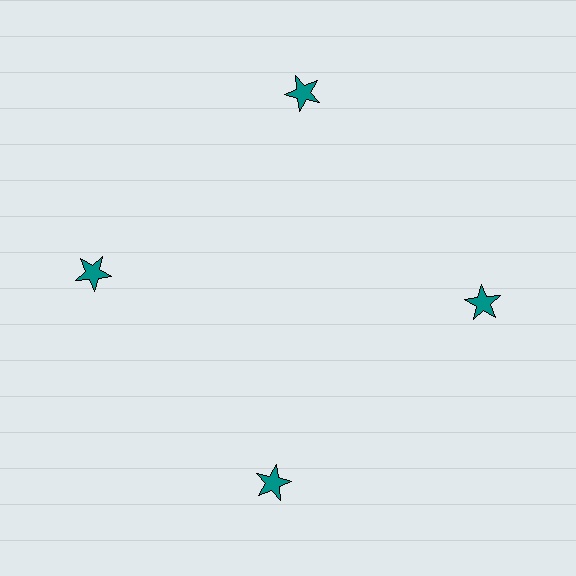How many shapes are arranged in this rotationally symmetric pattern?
There are 4 shapes, arranged in 4 groups of 1.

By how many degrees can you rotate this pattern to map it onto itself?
The pattern maps onto itself every 90 degrees of rotation.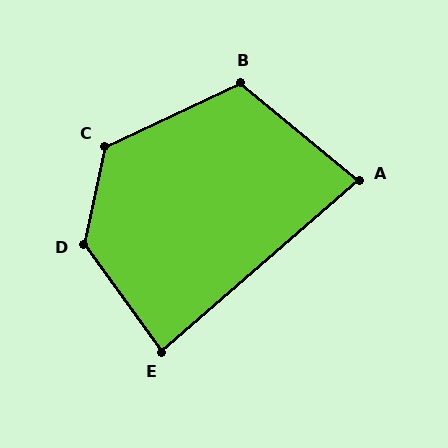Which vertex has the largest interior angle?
D, at approximately 131 degrees.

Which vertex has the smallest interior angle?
A, at approximately 80 degrees.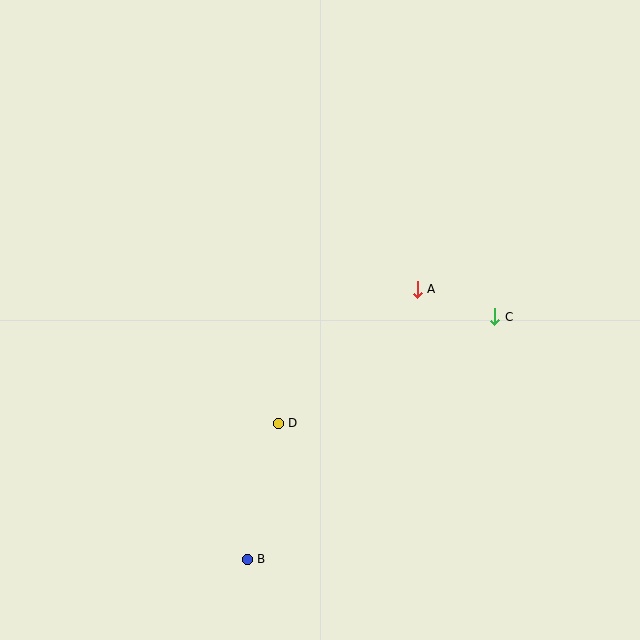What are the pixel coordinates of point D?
Point D is at (278, 423).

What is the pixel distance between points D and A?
The distance between D and A is 193 pixels.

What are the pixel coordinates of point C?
Point C is at (495, 317).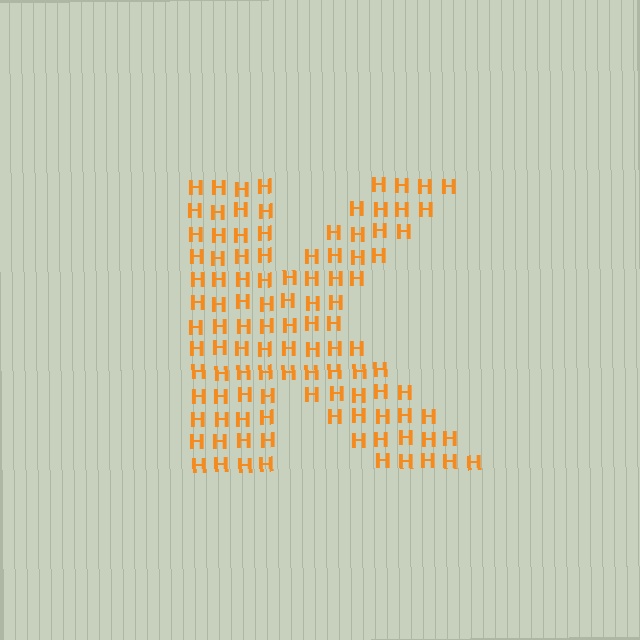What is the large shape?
The large shape is the letter K.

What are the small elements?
The small elements are letter H's.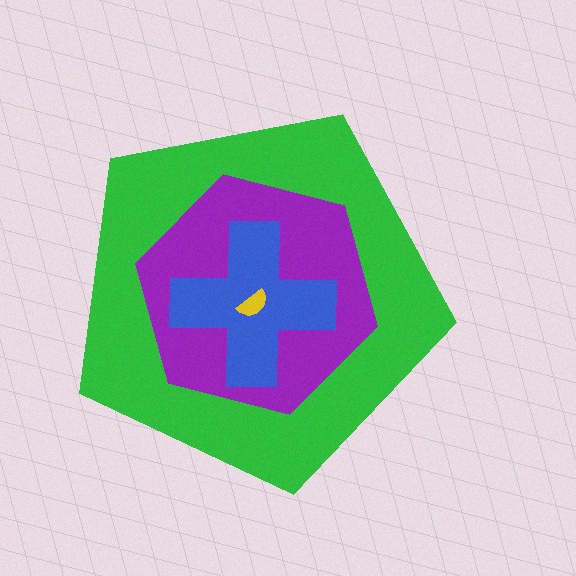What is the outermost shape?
The green pentagon.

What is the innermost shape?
The yellow semicircle.